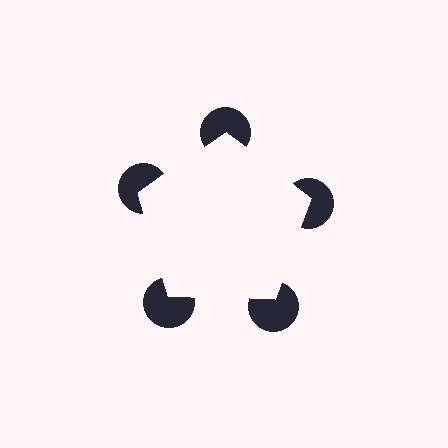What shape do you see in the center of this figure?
An illusory pentagon — its edges are inferred from the aligned wedge cuts in the pac-man discs, not physically drawn.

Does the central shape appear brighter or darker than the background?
It typically appears slightly brighter than the background, even though no actual brightness change is drawn.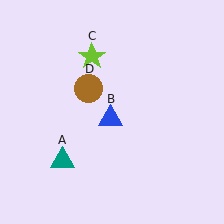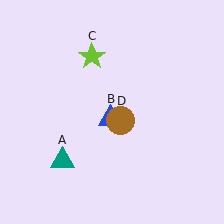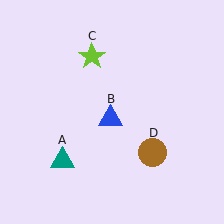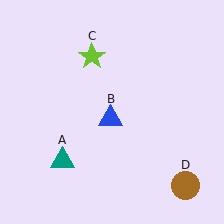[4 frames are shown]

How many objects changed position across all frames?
1 object changed position: brown circle (object D).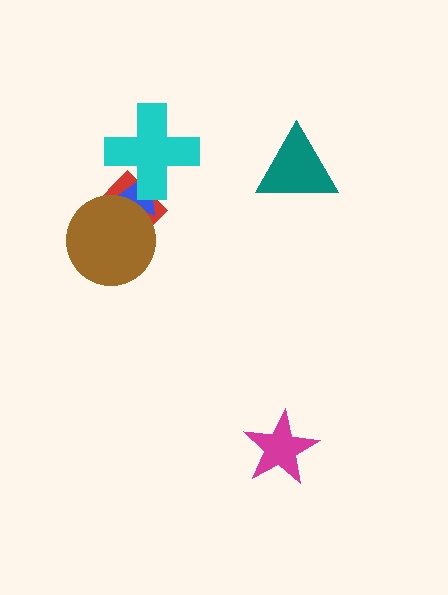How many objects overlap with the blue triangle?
3 objects overlap with the blue triangle.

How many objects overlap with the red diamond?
3 objects overlap with the red diamond.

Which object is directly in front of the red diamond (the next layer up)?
The blue triangle is directly in front of the red diamond.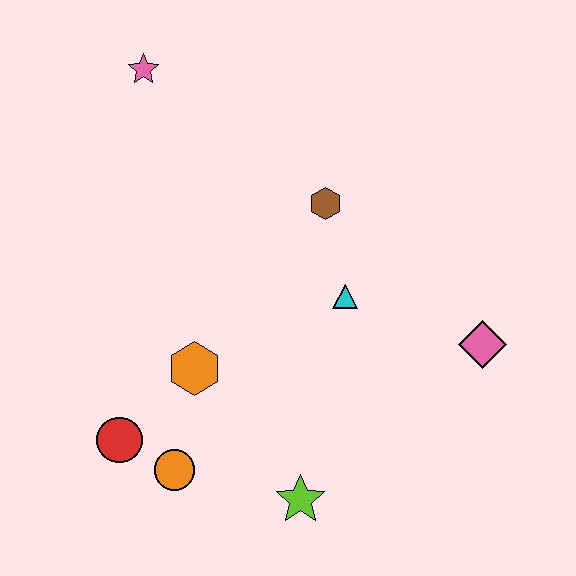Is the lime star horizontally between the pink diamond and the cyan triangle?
No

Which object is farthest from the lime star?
The pink star is farthest from the lime star.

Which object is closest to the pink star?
The brown hexagon is closest to the pink star.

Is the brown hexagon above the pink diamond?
Yes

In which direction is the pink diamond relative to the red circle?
The pink diamond is to the right of the red circle.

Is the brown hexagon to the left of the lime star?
No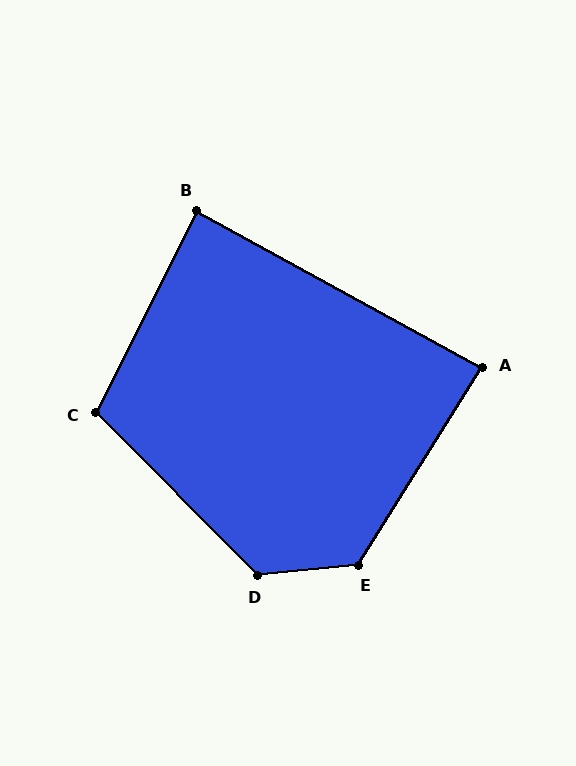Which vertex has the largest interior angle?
D, at approximately 129 degrees.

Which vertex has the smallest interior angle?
A, at approximately 87 degrees.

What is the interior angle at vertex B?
Approximately 88 degrees (approximately right).